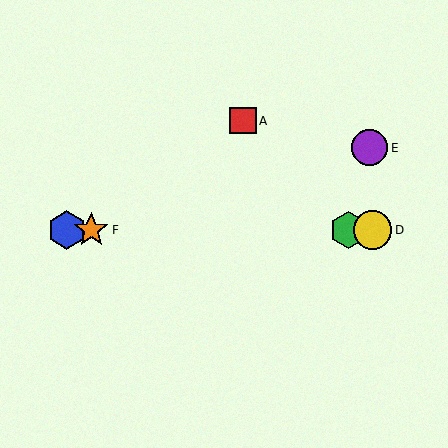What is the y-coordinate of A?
Object A is at y≈121.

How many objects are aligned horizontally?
4 objects (B, C, D, F) are aligned horizontally.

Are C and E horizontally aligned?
No, C is at y≈230 and E is at y≈148.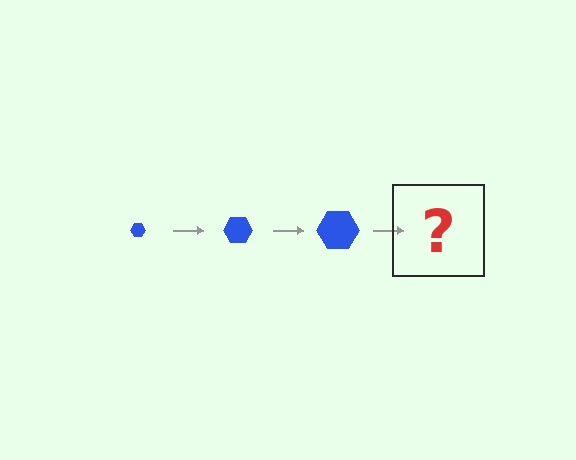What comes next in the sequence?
The next element should be a blue hexagon, larger than the previous one.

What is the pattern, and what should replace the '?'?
The pattern is that the hexagon gets progressively larger each step. The '?' should be a blue hexagon, larger than the previous one.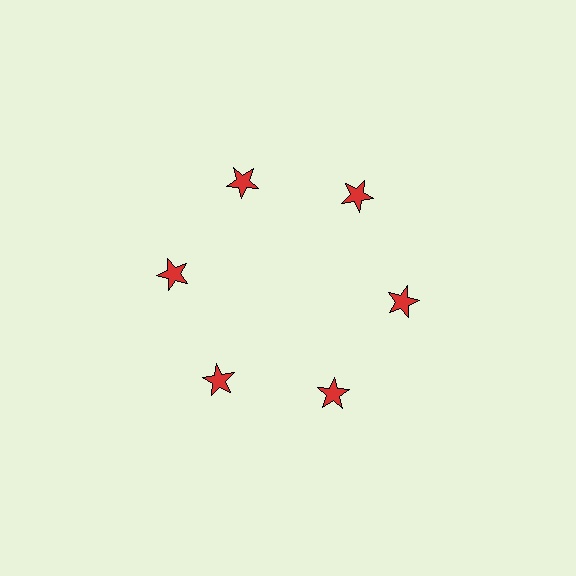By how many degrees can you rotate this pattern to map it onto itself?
The pattern maps onto itself every 60 degrees of rotation.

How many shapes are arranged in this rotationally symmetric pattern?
There are 6 shapes, arranged in 6 groups of 1.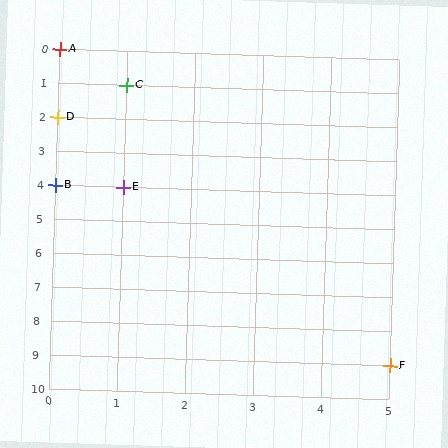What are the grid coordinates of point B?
Point B is at grid coordinates (0, 4).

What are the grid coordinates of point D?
Point D is at grid coordinates (0, 2).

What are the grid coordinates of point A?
Point A is at grid coordinates (0, 0).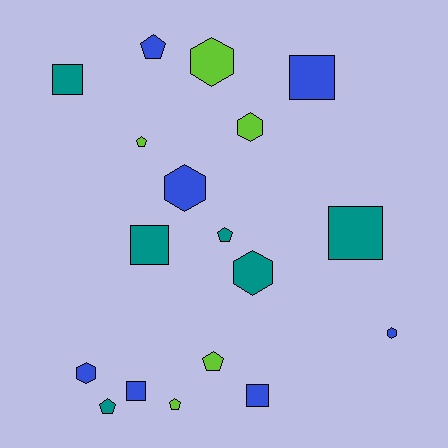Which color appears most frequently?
Blue, with 7 objects.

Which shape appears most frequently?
Square, with 6 objects.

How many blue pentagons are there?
There is 1 blue pentagon.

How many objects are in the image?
There are 18 objects.